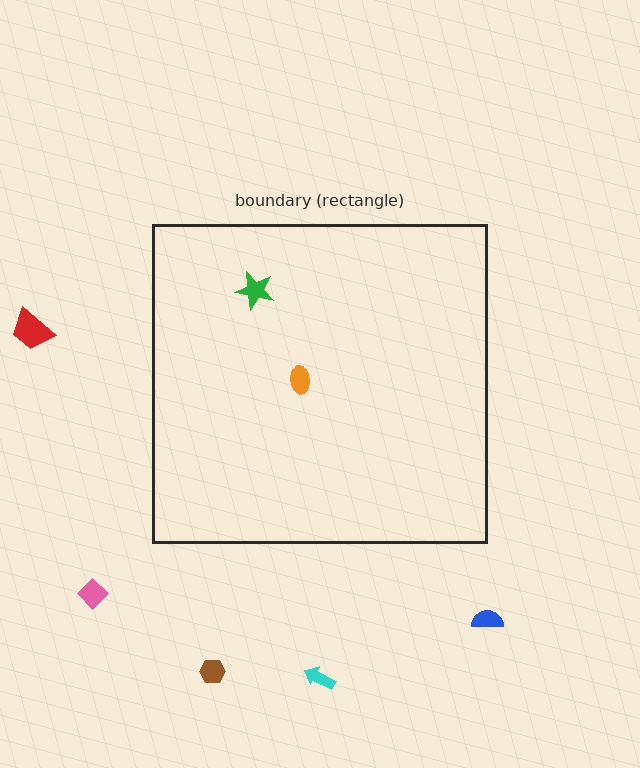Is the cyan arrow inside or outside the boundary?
Outside.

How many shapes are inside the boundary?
2 inside, 5 outside.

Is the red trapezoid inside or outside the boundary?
Outside.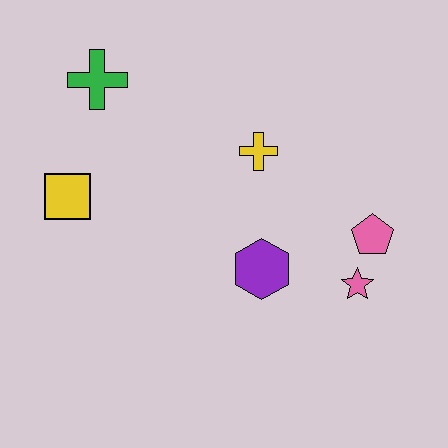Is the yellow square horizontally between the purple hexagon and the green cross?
No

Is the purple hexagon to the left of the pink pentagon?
Yes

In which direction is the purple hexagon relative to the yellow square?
The purple hexagon is to the right of the yellow square.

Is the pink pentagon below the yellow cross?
Yes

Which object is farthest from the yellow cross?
The yellow square is farthest from the yellow cross.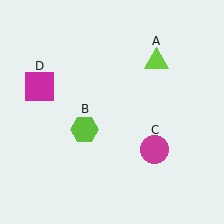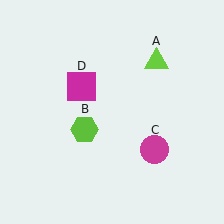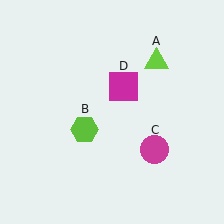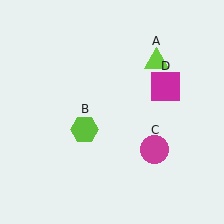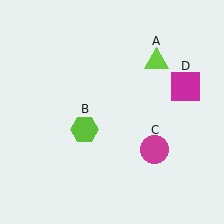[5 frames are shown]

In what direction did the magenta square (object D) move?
The magenta square (object D) moved right.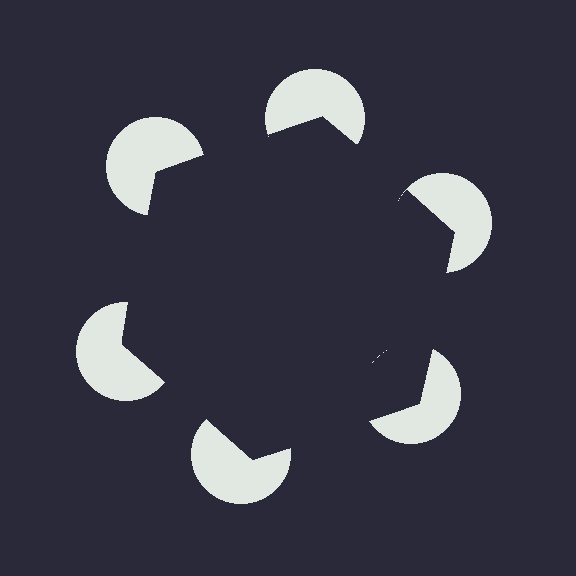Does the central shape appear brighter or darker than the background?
It typically appears slightly darker than the background, even though no actual brightness change is drawn.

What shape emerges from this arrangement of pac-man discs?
An illusory hexagon — its edges are inferred from the aligned wedge cuts in the pac-man discs, not physically drawn.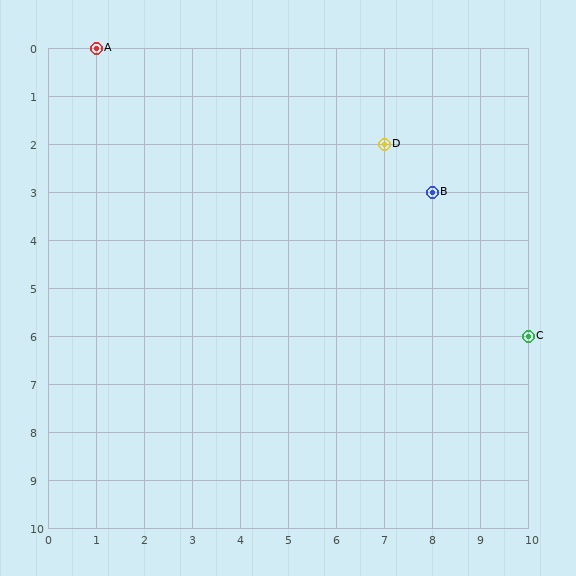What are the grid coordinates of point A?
Point A is at grid coordinates (1, 0).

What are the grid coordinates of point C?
Point C is at grid coordinates (10, 6).